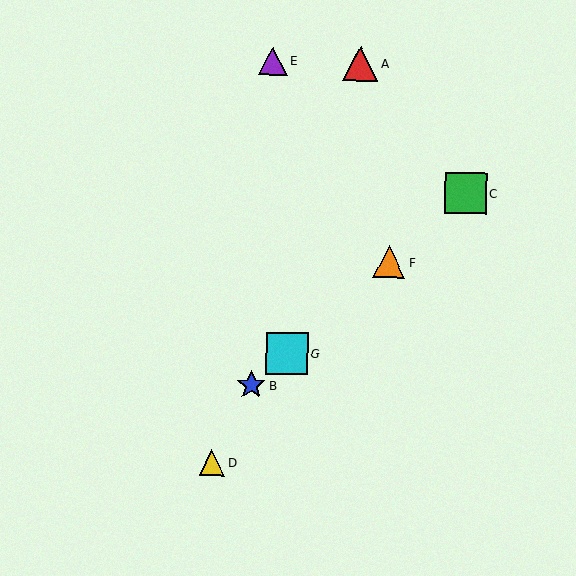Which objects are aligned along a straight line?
Objects B, C, F, G are aligned along a straight line.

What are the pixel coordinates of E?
Object E is at (273, 61).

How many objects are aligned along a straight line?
4 objects (B, C, F, G) are aligned along a straight line.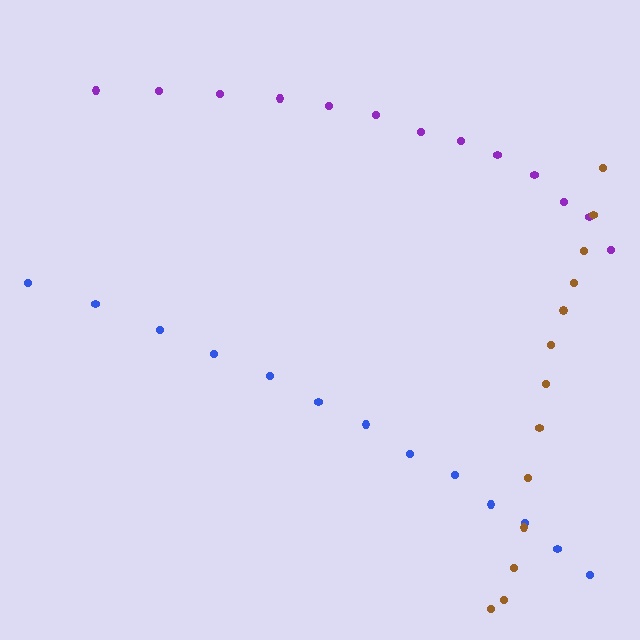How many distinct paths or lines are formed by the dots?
There are 3 distinct paths.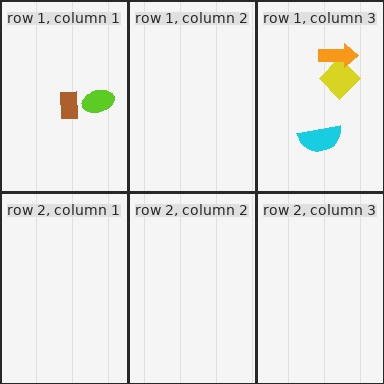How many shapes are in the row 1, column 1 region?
2.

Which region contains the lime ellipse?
The row 1, column 1 region.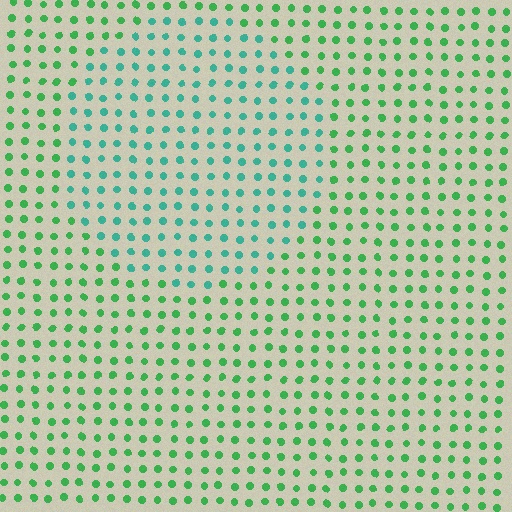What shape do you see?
I see a circle.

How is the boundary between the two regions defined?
The boundary is defined purely by a slight shift in hue (about 36 degrees). Spacing, size, and orientation are identical on both sides.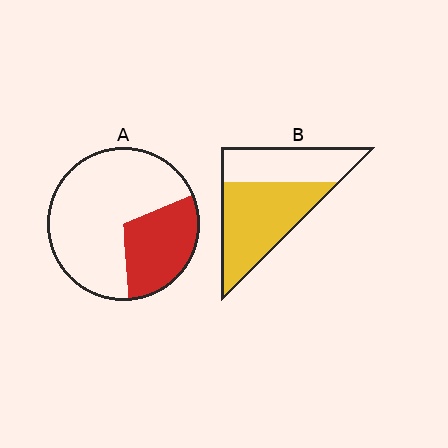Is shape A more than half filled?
No.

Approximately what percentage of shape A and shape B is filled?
A is approximately 30% and B is approximately 60%.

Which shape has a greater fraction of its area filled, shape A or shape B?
Shape B.